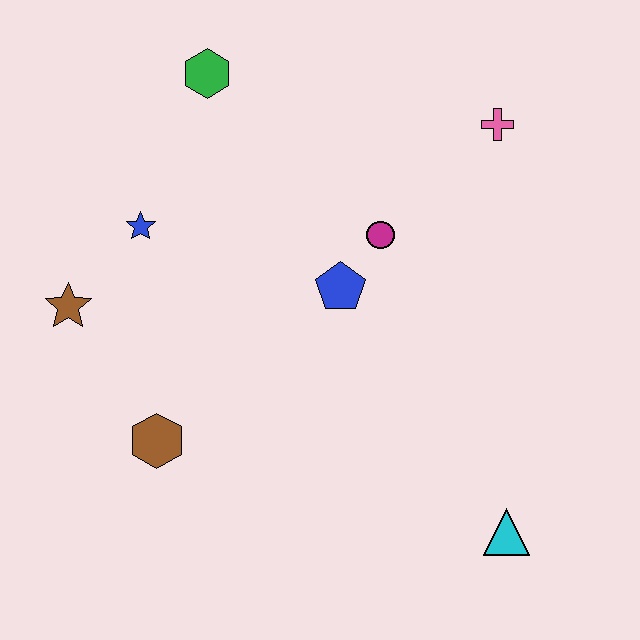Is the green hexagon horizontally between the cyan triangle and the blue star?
Yes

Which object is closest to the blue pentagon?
The magenta circle is closest to the blue pentagon.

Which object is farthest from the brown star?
The cyan triangle is farthest from the brown star.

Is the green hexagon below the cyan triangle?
No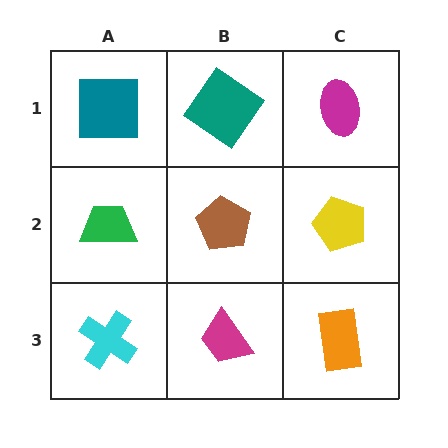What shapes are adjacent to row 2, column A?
A teal square (row 1, column A), a cyan cross (row 3, column A), a brown pentagon (row 2, column B).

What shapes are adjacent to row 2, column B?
A teal diamond (row 1, column B), a magenta trapezoid (row 3, column B), a green trapezoid (row 2, column A), a yellow pentagon (row 2, column C).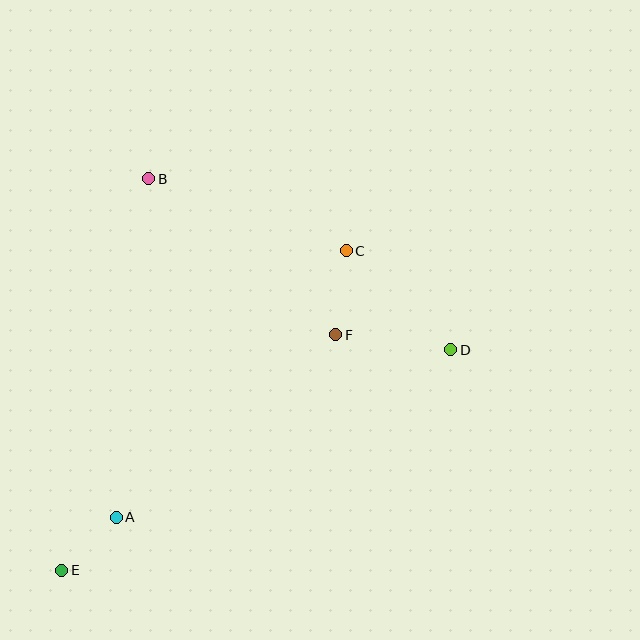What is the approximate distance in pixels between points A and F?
The distance between A and F is approximately 285 pixels.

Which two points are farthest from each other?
Points D and E are farthest from each other.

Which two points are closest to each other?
Points A and E are closest to each other.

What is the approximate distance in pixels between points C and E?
The distance between C and E is approximately 427 pixels.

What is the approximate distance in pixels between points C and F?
The distance between C and F is approximately 84 pixels.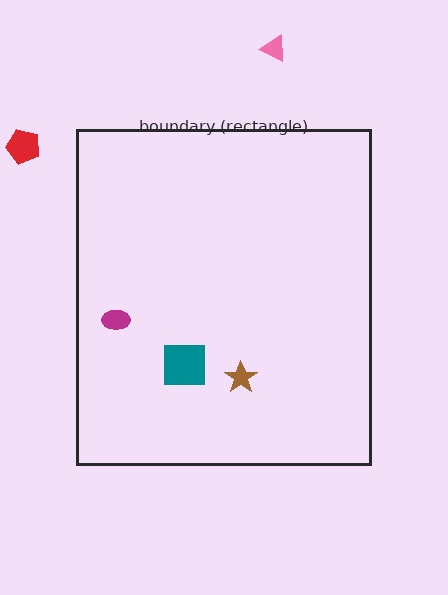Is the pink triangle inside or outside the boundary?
Outside.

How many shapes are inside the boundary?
3 inside, 2 outside.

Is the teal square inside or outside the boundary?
Inside.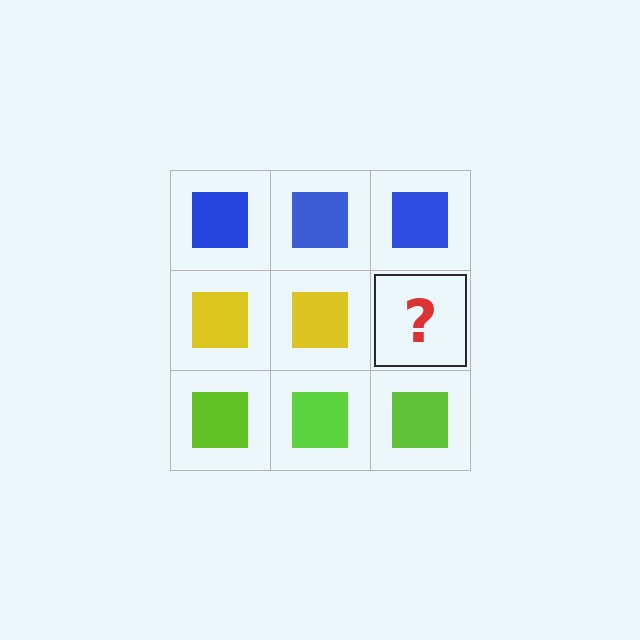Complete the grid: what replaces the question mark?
The question mark should be replaced with a yellow square.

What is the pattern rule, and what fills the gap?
The rule is that each row has a consistent color. The gap should be filled with a yellow square.